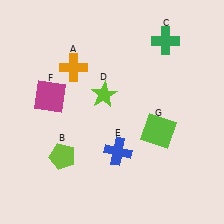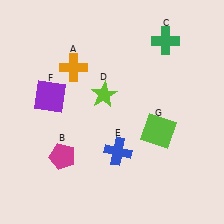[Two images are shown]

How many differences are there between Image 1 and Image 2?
There are 2 differences between the two images.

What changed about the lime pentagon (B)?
In Image 1, B is lime. In Image 2, it changed to magenta.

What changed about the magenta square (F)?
In Image 1, F is magenta. In Image 2, it changed to purple.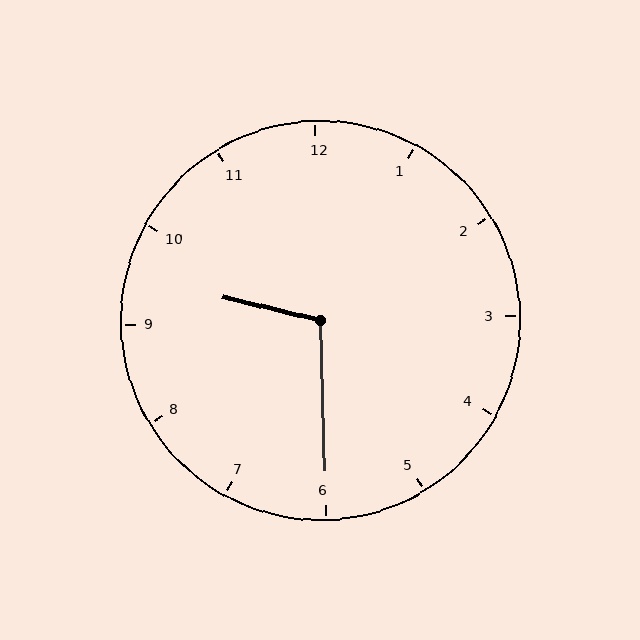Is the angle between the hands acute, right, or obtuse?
It is obtuse.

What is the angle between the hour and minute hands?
Approximately 105 degrees.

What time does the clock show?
9:30.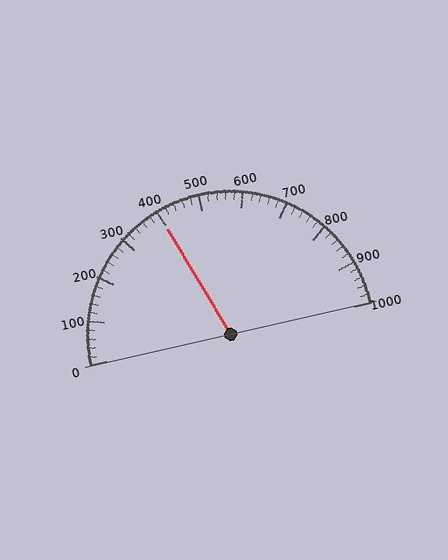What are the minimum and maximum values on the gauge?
The gauge ranges from 0 to 1000.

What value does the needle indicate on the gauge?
The needle indicates approximately 400.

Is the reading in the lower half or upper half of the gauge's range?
The reading is in the lower half of the range (0 to 1000).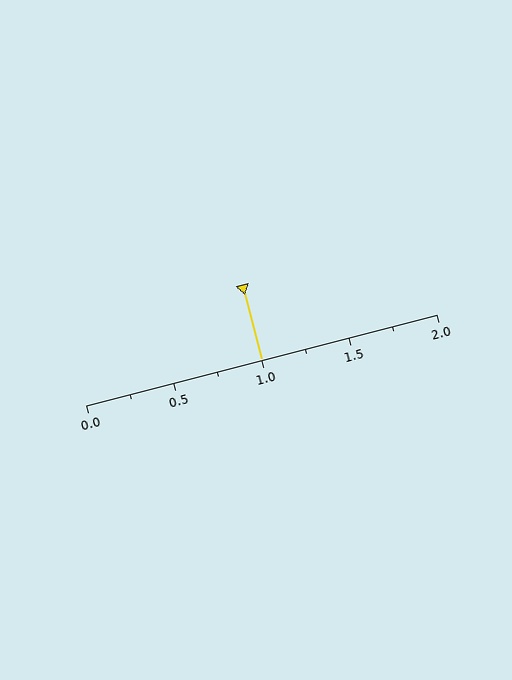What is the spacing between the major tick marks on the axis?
The major ticks are spaced 0.5 apart.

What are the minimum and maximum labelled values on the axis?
The axis runs from 0.0 to 2.0.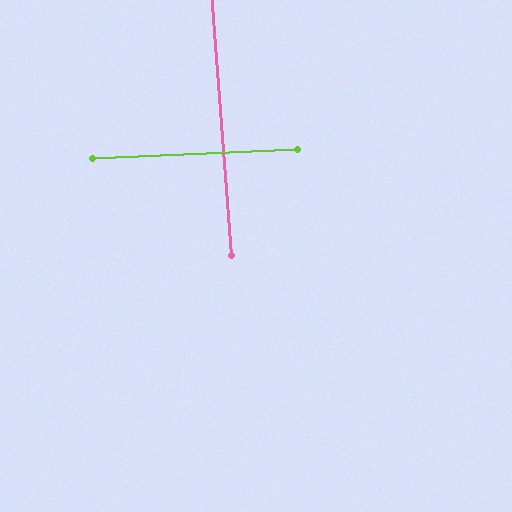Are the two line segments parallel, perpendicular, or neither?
Perpendicular — they meet at approximately 88°.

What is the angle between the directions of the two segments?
Approximately 88 degrees.